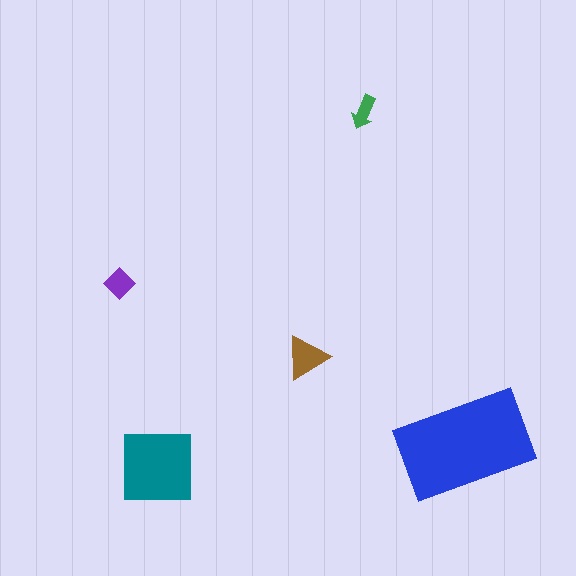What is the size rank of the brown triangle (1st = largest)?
3rd.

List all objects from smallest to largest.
The green arrow, the purple diamond, the brown triangle, the teal square, the blue rectangle.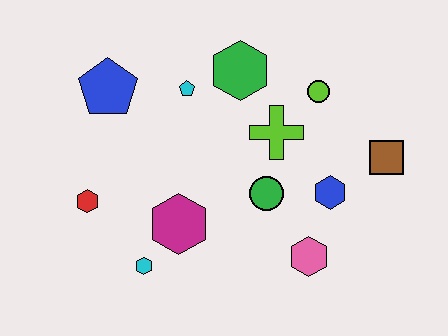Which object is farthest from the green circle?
The blue pentagon is farthest from the green circle.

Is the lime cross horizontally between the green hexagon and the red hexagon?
No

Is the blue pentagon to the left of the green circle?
Yes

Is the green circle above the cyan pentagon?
No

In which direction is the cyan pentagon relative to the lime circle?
The cyan pentagon is to the left of the lime circle.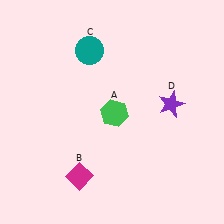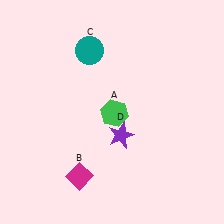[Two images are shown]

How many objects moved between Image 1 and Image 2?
1 object moved between the two images.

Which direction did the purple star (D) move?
The purple star (D) moved left.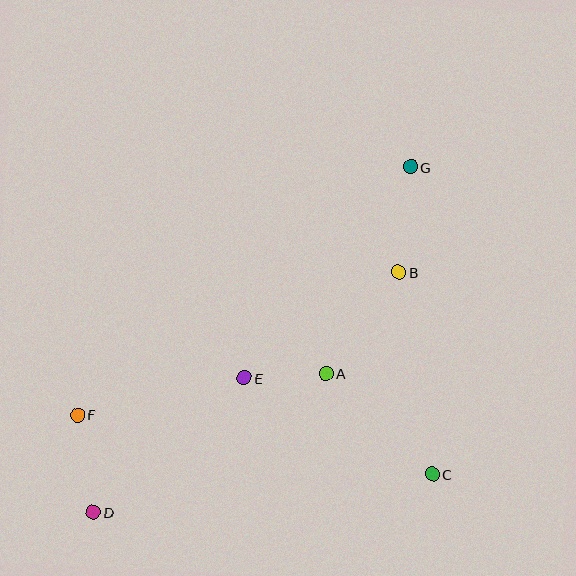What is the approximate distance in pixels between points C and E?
The distance between C and E is approximately 211 pixels.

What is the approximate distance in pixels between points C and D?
The distance between C and D is approximately 341 pixels.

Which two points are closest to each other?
Points A and E are closest to each other.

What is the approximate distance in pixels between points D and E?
The distance between D and E is approximately 203 pixels.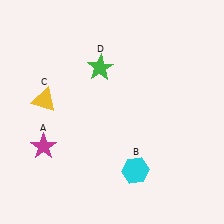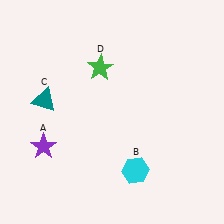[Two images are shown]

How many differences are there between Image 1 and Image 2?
There are 2 differences between the two images.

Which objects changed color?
A changed from magenta to purple. C changed from yellow to teal.